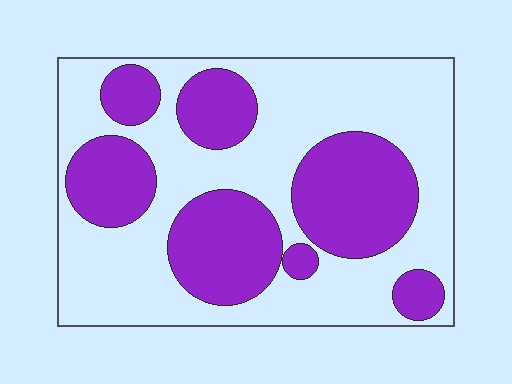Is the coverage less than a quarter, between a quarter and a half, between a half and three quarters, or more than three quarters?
Between a quarter and a half.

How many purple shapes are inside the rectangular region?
7.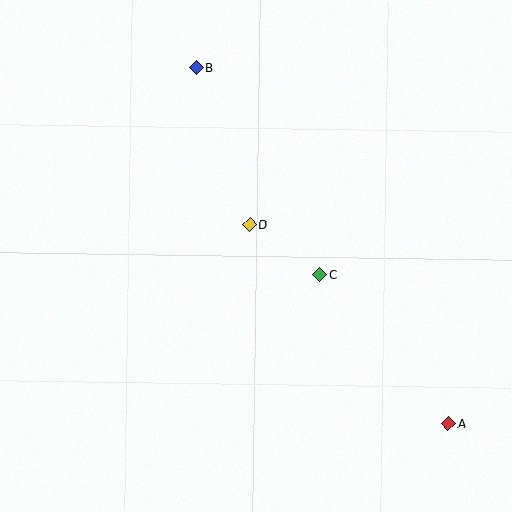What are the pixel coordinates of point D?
Point D is at (250, 225).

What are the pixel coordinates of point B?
Point B is at (196, 68).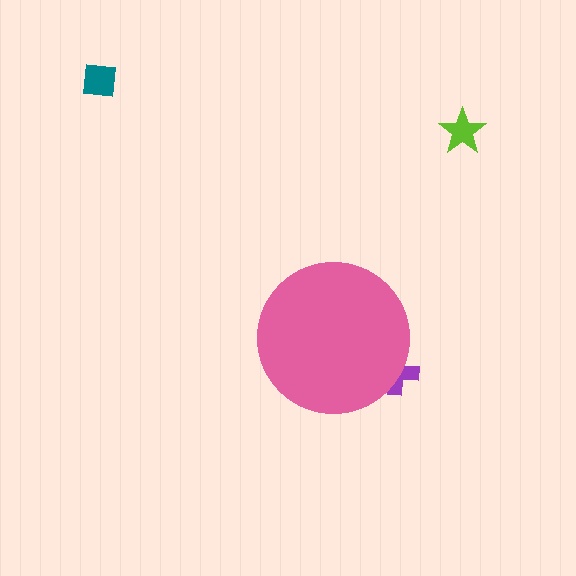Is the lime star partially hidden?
No, the lime star is fully visible.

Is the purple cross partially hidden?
Yes, the purple cross is partially hidden behind the pink circle.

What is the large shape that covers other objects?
A pink circle.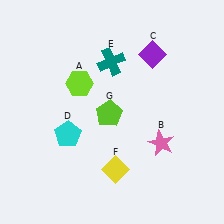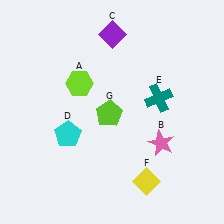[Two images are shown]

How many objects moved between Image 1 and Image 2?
3 objects moved between the two images.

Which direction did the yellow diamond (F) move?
The yellow diamond (F) moved right.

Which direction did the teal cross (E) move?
The teal cross (E) moved right.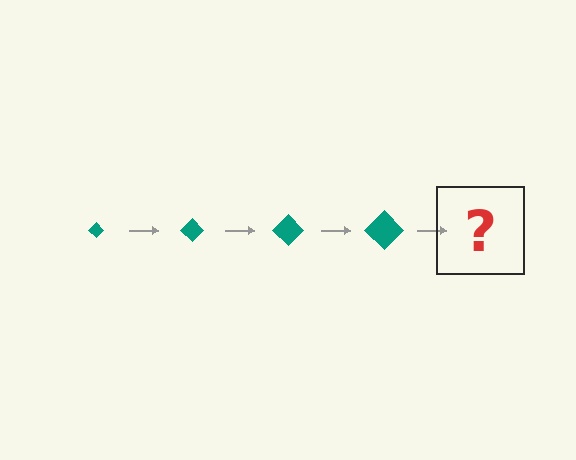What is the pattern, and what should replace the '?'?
The pattern is that the diamond gets progressively larger each step. The '?' should be a teal diamond, larger than the previous one.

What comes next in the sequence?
The next element should be a teal diamond, larger than the previous one.